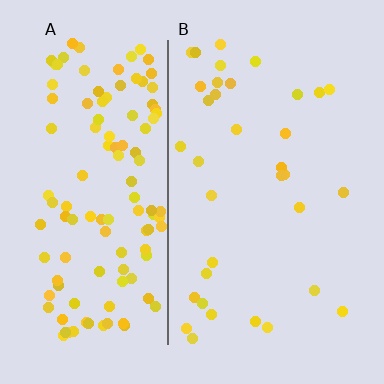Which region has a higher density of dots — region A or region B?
A (the left).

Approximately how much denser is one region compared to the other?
Approximately 3.6× — region A over region B.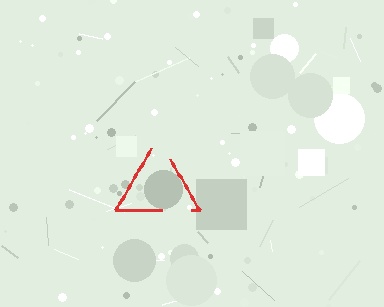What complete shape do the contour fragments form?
The contour fragments form a triangle.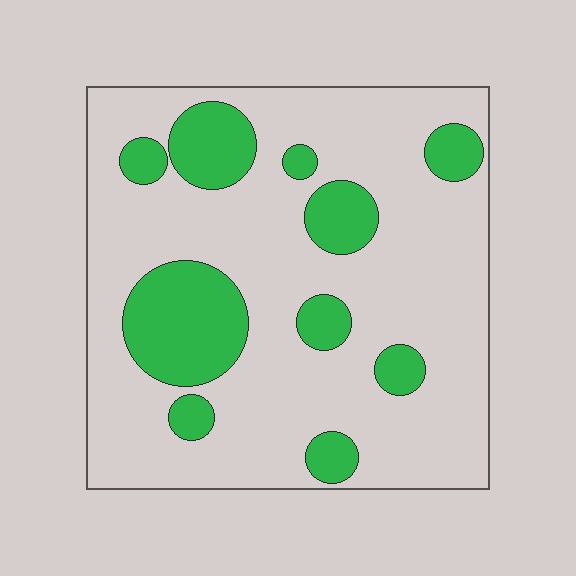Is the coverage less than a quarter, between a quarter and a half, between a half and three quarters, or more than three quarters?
Less than a quarter.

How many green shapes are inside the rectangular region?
10.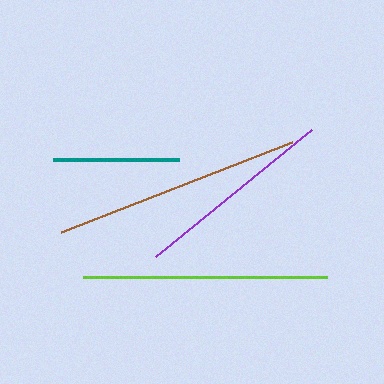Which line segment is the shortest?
The teal line is the shortest at approximately 127 pixels.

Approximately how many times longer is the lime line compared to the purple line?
The lime line is approximately 1.2 times the length of the purple line.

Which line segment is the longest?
The brown line is the longest at approximately 248 pixels.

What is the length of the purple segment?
The purple segment is approximately 201 pixels long.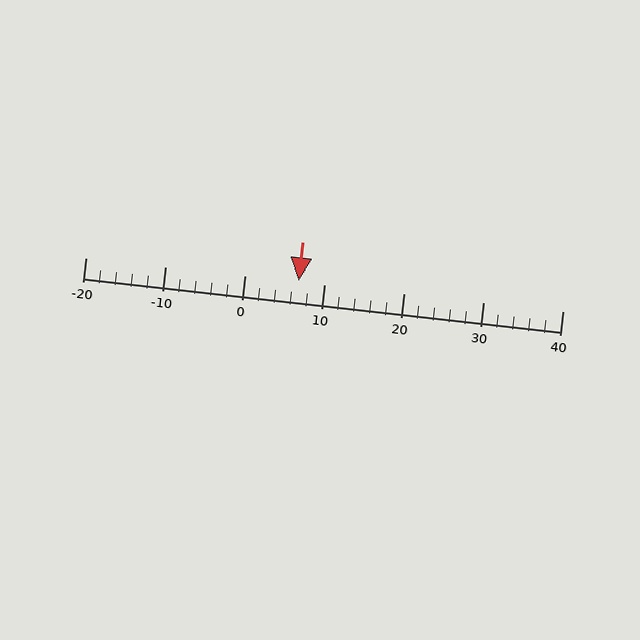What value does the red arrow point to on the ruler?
The red arrow points to approximately 7.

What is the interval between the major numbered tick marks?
The major tick marks are spaced 10 units apart.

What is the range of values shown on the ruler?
The ruler shows values from -20 to 40.